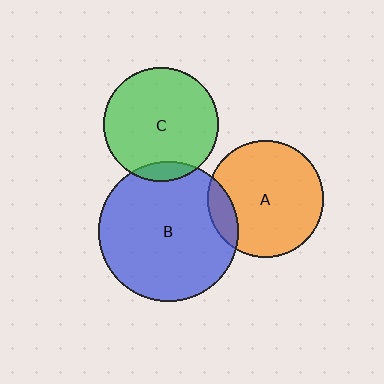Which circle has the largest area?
Circle B (blue).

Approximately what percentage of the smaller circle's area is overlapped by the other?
Approximately 15%.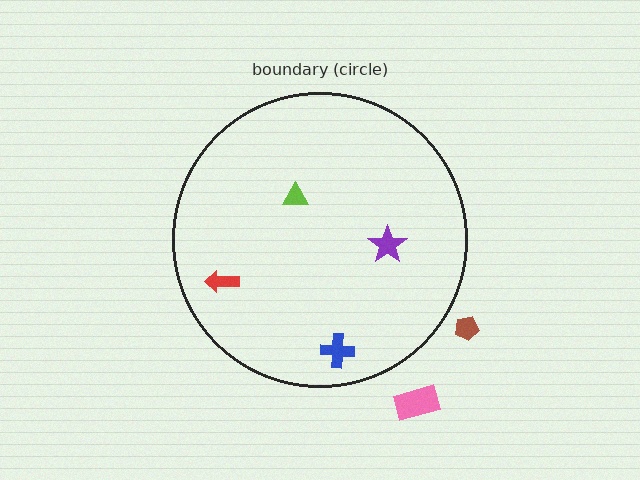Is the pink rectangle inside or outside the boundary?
Outside.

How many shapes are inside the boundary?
4 inside, 2 outside.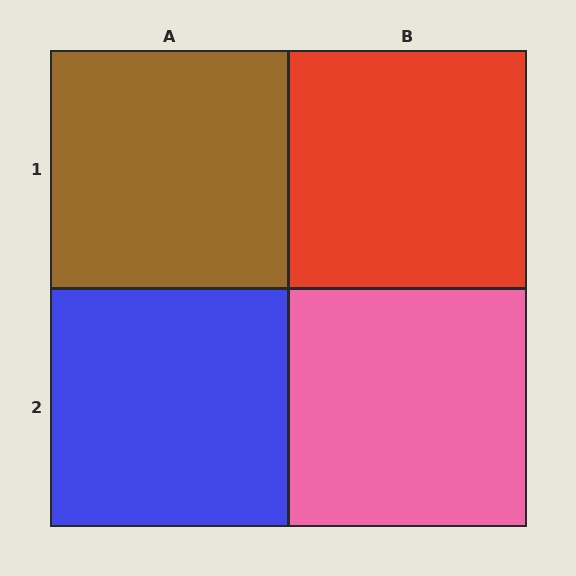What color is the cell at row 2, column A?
Blue.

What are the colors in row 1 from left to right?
Brown, red.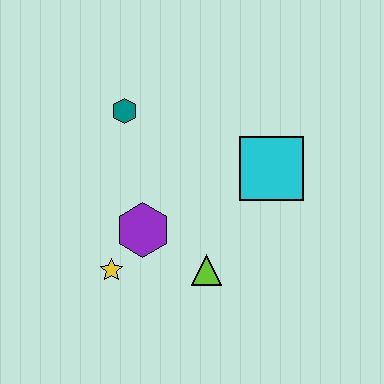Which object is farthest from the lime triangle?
The teal hexagon is farthest from the lime triangle.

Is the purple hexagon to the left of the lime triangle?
Yes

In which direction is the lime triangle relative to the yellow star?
The lime triangle is to the right of the yellow star.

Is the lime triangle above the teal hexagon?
No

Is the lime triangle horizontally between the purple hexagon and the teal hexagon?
No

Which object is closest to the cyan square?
The lime triangle is closest to the cyan square.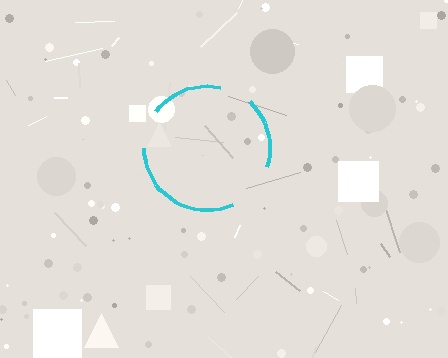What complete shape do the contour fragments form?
The contour fragments form a circle.